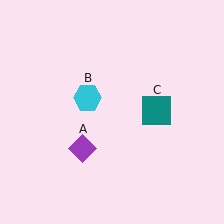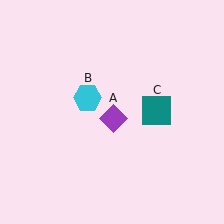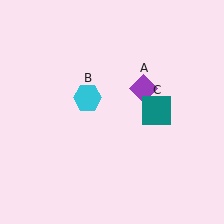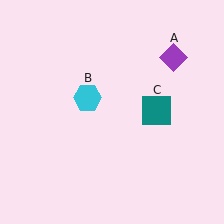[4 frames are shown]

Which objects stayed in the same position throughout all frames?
Cyan hexagon (object B) and teal square (object C) remained stationary.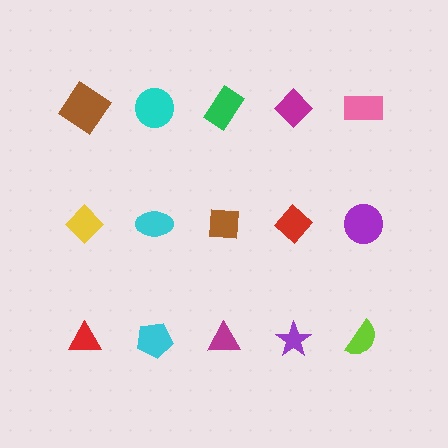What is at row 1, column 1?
A brown diamond.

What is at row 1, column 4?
A magenta diamond.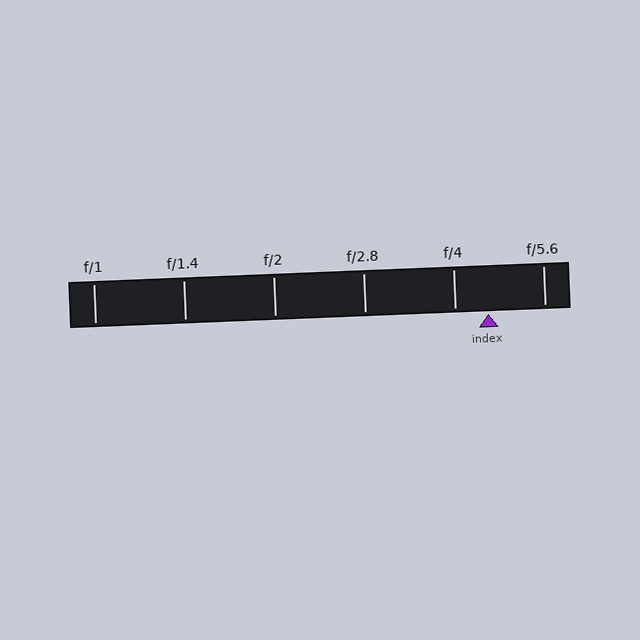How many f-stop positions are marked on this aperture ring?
There are 6 f-stop positions marked.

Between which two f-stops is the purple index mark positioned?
The index mark is between f/4 and f/5.6.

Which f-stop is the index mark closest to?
The index mark is closest to f/4.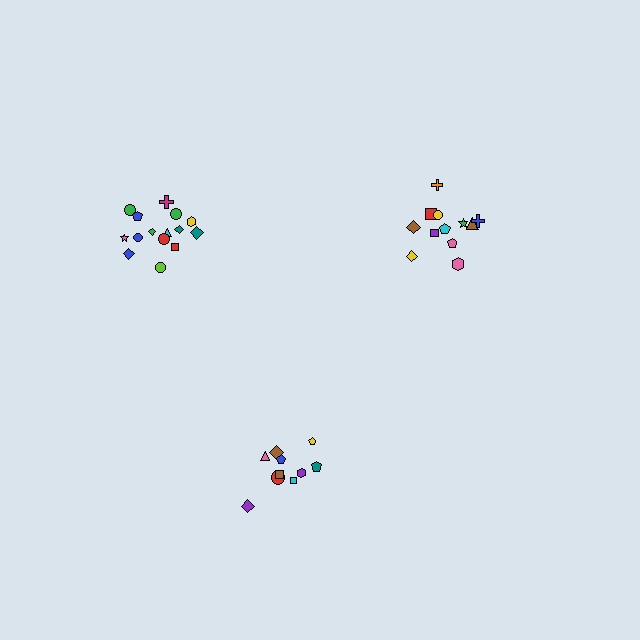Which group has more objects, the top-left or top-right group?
The top-left group.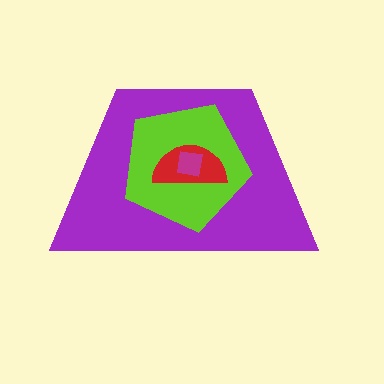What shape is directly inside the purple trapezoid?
The lime pentagon.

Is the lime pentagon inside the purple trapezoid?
Yes.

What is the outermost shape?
The purple trapezoid.